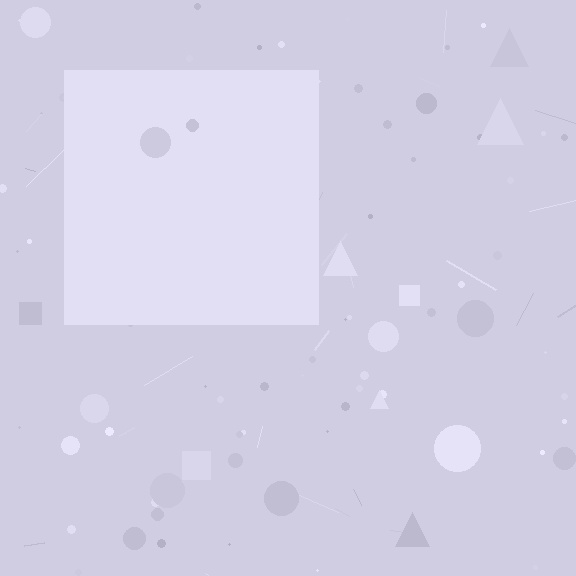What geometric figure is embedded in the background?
A square is embedded in the background.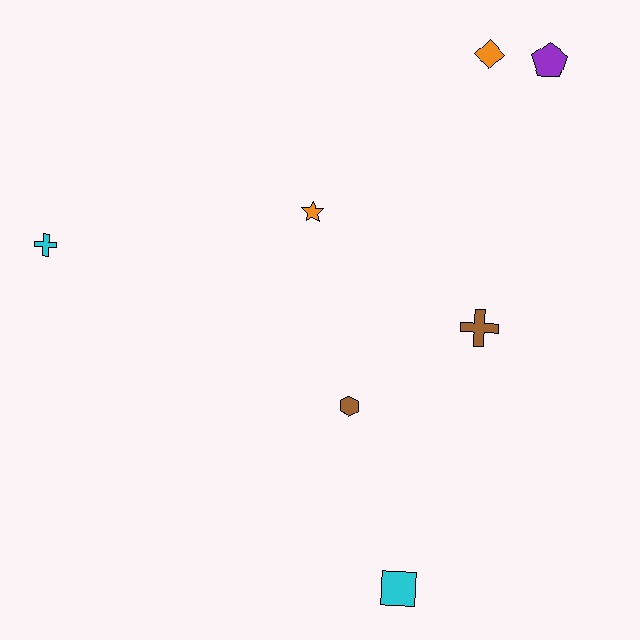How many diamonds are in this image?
There is 1 diamond.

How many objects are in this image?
There are 7 objects.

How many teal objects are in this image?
There are no teal objects.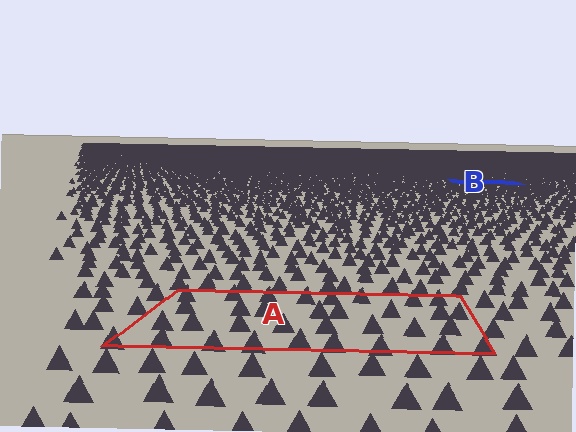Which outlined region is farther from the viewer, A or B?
Region B is farther from the viewer — the texture elements inside it appear smaller and more densely packed.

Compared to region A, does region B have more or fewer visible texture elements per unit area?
Region B has more texture elements per unit area — they are packed more densely because it is farther away.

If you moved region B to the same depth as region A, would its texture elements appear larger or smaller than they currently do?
They would appear larger. At a closer depth, the same texture elements are projected at a bigger on-screen size.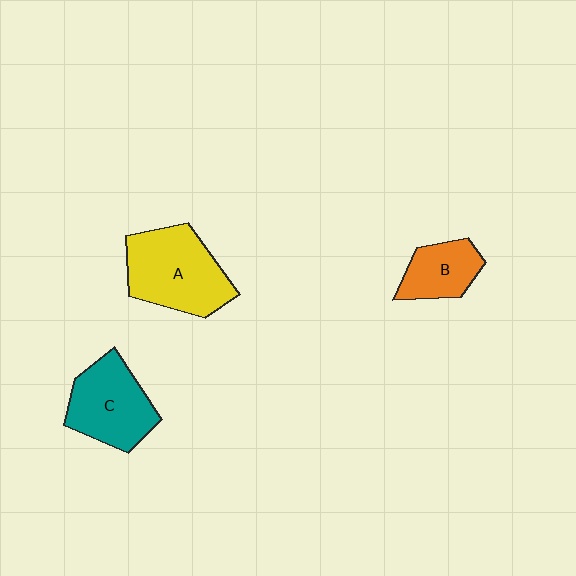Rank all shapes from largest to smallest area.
From largest to smallest: A (yellow), C (teal), B (orange).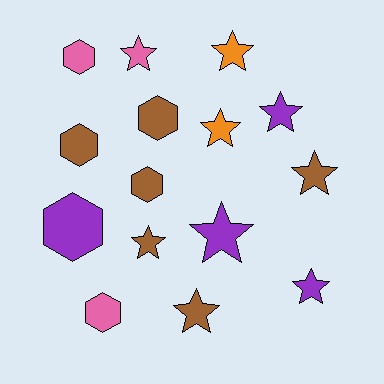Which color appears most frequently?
Brown, with 6 objects.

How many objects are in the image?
There are 15 objects.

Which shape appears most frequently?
Star, with 9 objects.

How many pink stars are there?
There is 1 pink star.